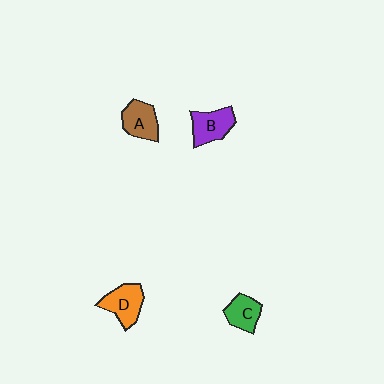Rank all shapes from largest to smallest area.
From largest to smallest: D (orange), B (purple), A (brown), C (green).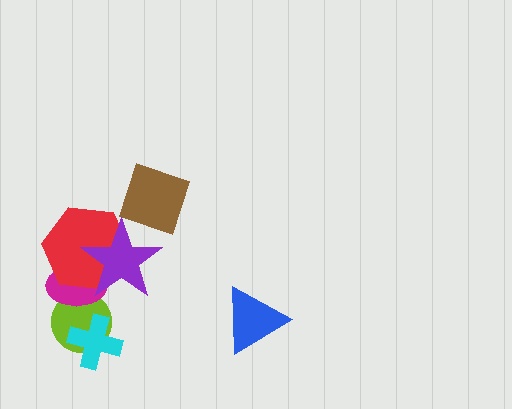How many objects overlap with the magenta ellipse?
3 objects overlap with the magenta ellipse.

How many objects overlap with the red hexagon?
2 objects overlap with the red hexagon.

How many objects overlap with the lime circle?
2 objects overlap with the lime circle.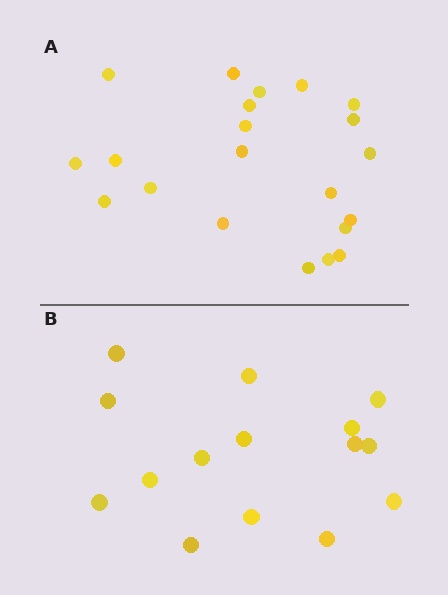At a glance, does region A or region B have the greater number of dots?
Region A (the top region) has more dots.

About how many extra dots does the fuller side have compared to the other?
Region A has about 6 more dots than region B.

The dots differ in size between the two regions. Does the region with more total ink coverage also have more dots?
No. Region B has more total ink coverage because its dots are larger, but region A actually contains more individual dots. Total area can be misleading — the number of items is what matters here.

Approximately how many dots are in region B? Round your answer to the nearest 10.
About 20 dots. (The exact count is 15, which rounds to 20.)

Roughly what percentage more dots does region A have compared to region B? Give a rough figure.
About 40% more.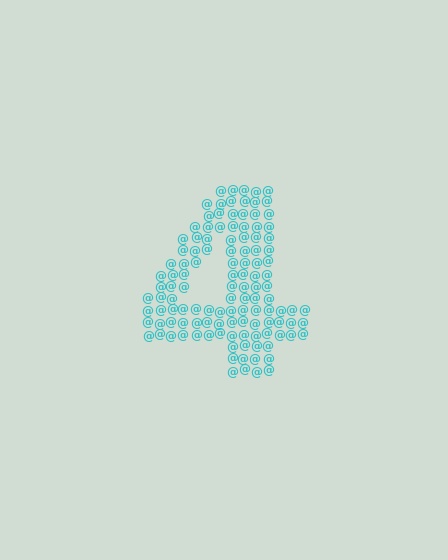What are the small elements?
The small elements are at signs.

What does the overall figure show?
The overall figure shows the digit 4.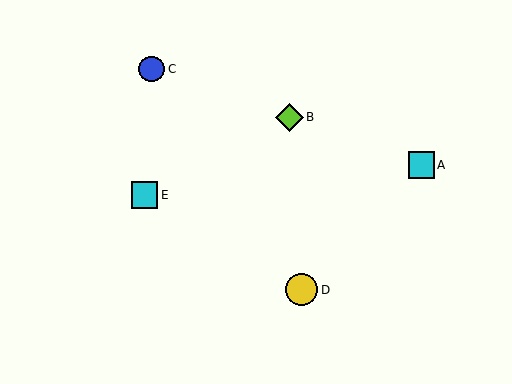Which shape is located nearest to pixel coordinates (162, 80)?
The blue circle (labeled C) at (152, 69) is nearest to that location.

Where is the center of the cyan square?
The center of the cyan square is at (145, 195).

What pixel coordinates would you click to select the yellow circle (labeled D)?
Click at (302, 290) to select the yellow circle D.